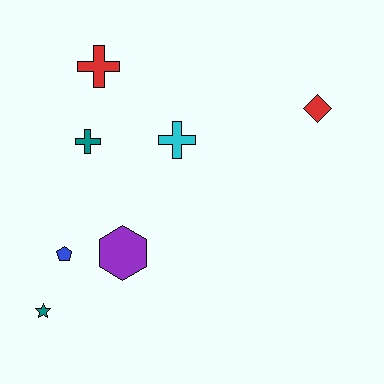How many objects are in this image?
There are 7 objects.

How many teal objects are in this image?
There are 2 teal objects.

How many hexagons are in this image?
There is 1 hexagon.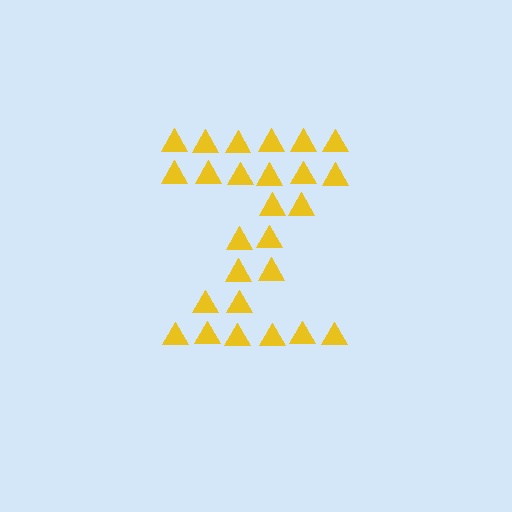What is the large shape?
The large shape is the letter Z.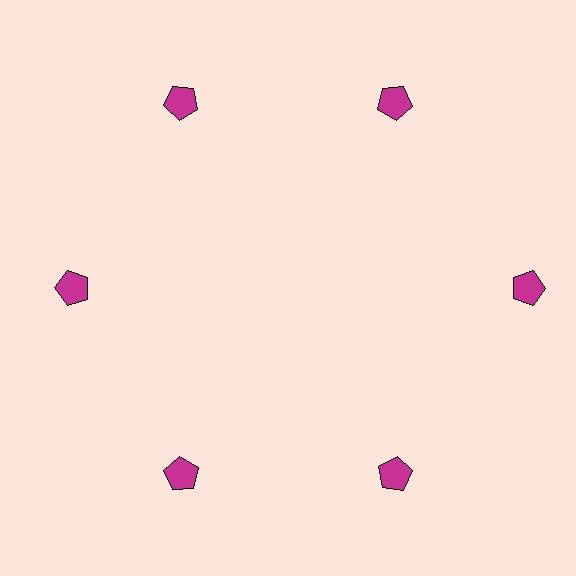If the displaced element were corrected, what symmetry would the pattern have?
It would have 6-fold rotational symmetry — the pattern would map onto itself every 60 degrees.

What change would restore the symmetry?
The symmetry would be restored by moving it inward, back onto the ring so that all 6 pentagons sit at equal angles and equal distance from the center.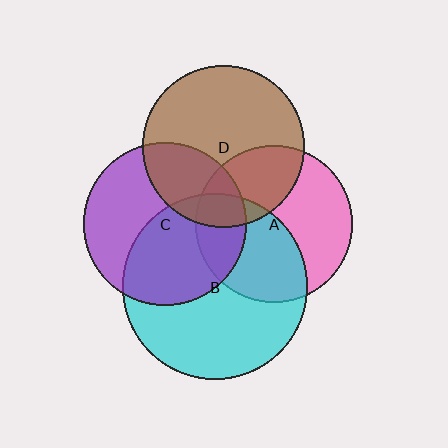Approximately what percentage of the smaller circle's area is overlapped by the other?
Approximately 50%.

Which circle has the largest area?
Circle B (cyan).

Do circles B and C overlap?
Yes.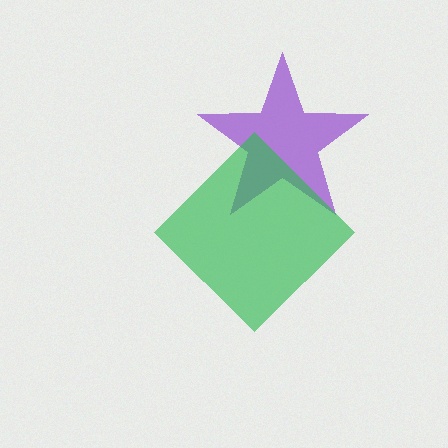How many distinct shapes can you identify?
There are 2 distinct shapes: a purple star, a green diamond.